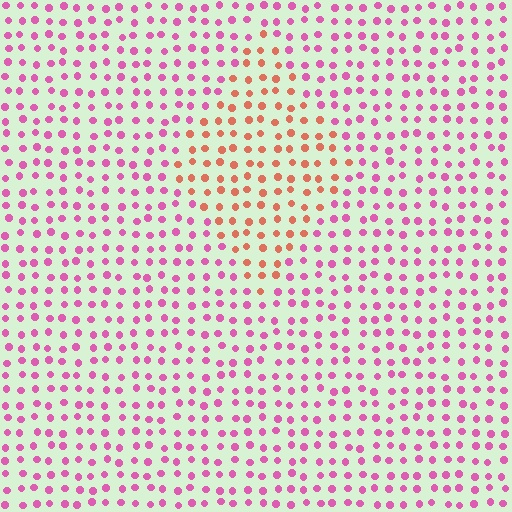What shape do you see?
I see a diamond.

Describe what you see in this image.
The image is filled with small pink elements in a uniform arrangement. A diamond-shaped region is visible where the elements are tinted to a slightly different hue, forming a subtle color boundary.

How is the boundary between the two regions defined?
The boundary is defined purely by a slight shift in hue (about 50 degrees). Spacing, size, and orientation are identical on both sides.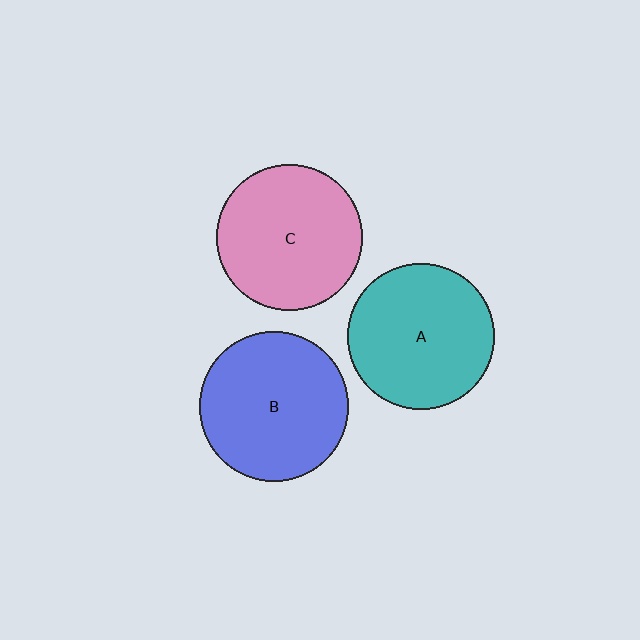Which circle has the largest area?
Circle B (blue).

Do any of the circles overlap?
No, none of the circles overlap.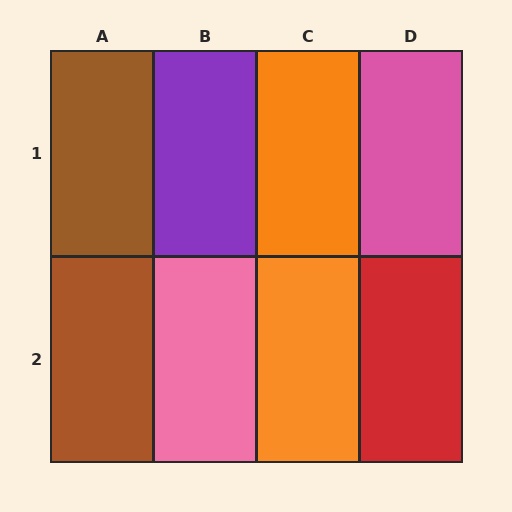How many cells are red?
1 cell is red.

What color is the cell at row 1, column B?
Purple.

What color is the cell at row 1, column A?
Brown.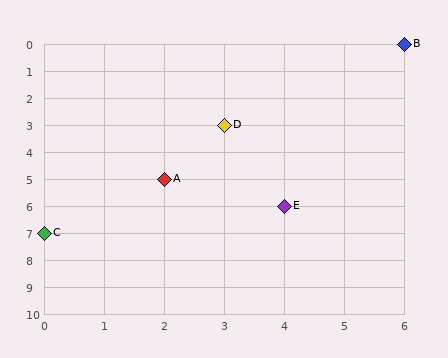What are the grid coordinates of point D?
Point D is at grid coordinates (3, 3).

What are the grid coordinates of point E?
Point E is at grid coordinates (4, 6).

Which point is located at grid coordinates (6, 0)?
Point B is at (6, 0).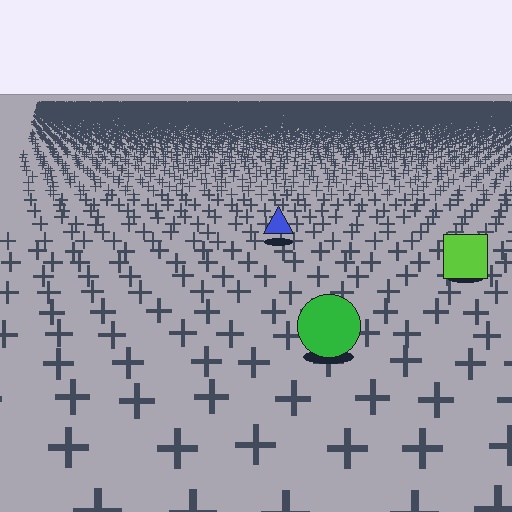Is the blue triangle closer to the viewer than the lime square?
No. The lime square is closer — you can tell from the texture gradient: the ground texture is coarser near it.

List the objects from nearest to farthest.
From nearest to farthest: the green circle, the lime square, the blue triangle.